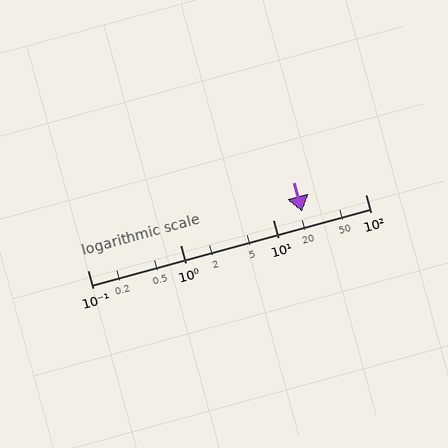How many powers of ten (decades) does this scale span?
The scale spans 3 decades, from 0.1 to 100.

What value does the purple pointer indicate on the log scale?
The pointer indicates approximately 21.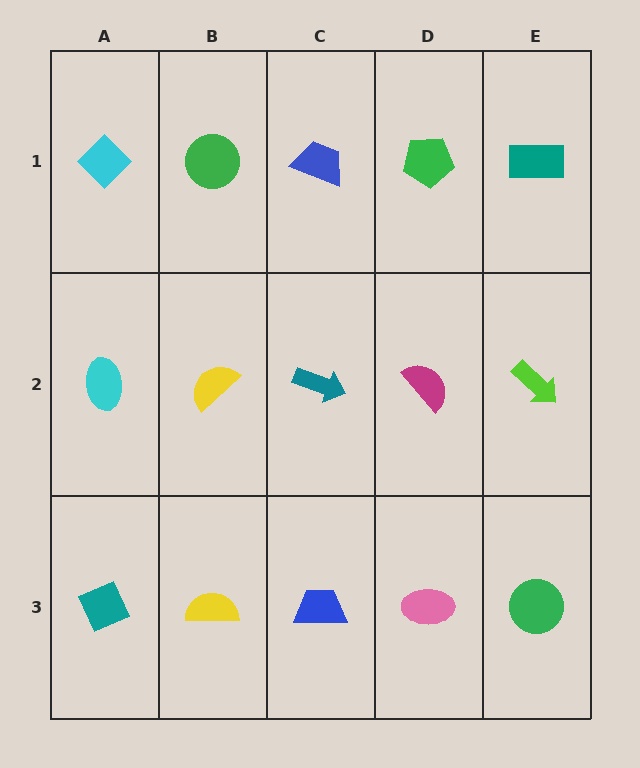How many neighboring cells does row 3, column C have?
3.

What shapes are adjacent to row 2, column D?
A green pentagon (row 1, column D), a pink ellipse (row 3, column D), a teal arrow (row 2, column C), a lime arrow (row 2, column E).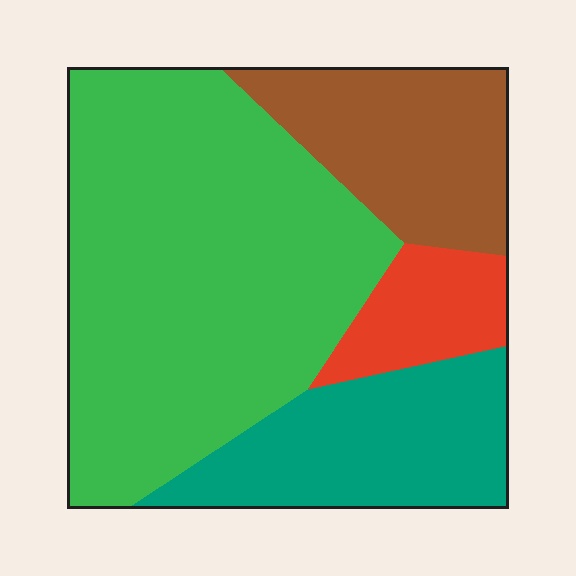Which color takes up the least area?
Red, at roughly 10%.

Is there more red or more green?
Green.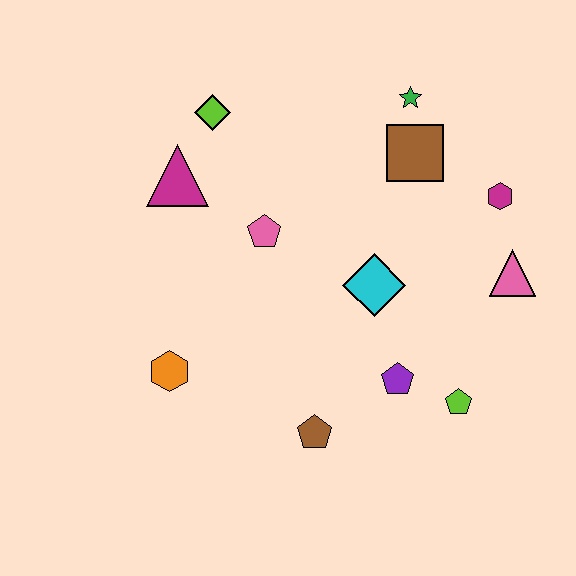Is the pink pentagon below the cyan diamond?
No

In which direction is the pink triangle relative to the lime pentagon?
The pink triangle is above the lime pentagon.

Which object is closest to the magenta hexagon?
The pink triangle is closest to the magenta hexagon.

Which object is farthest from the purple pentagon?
The lime diamond is farthest from the purple pentagon.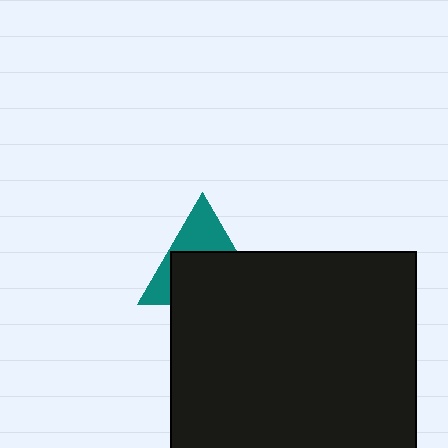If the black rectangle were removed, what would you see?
You would see the complete teal triangle.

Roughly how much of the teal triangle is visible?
A small part of it is visible (roughly 40%).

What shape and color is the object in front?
The object in front is a black rectangle.